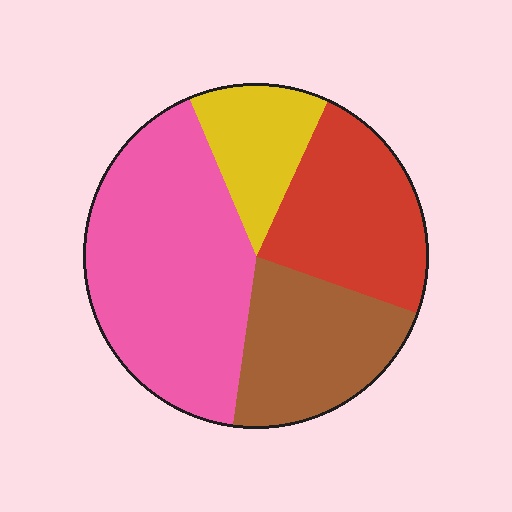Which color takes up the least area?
Yellow, at roughly 15%.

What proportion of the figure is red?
Red covers about 25% of the figure.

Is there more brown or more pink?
Pink.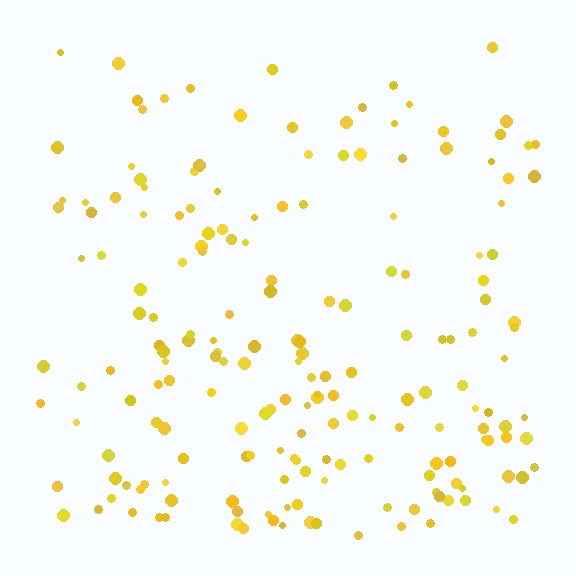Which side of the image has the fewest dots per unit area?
The top.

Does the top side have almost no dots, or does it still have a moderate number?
Still a moderate number, just noticeably fewer than the bottom.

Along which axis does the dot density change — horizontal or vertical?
Vertical.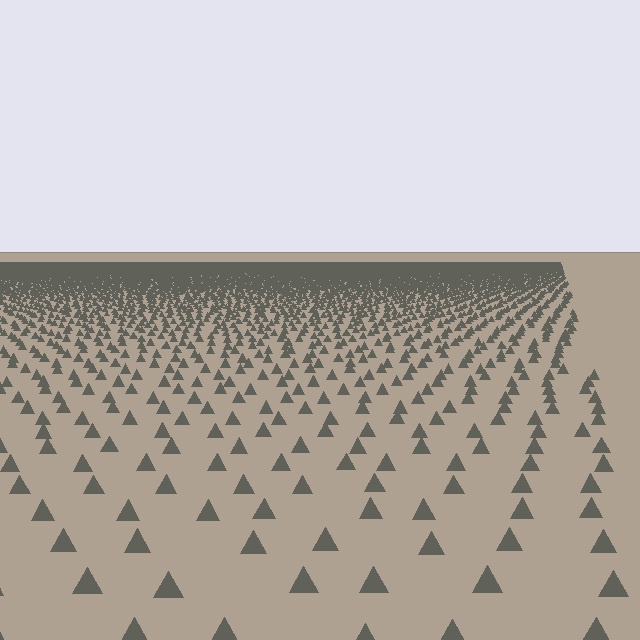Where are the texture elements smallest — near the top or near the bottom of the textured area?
Near the top.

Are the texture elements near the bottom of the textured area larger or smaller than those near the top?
Larger. Near the bottom, elements are closer to the viewer and appear at a bigger on-screen size.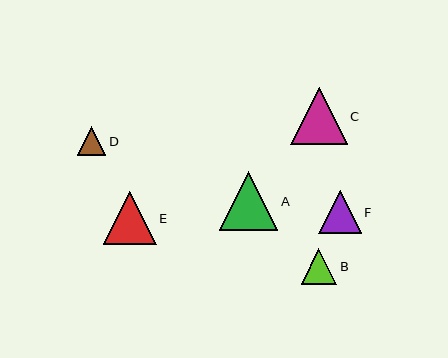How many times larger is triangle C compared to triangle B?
Triangle C is approximately 1.6 times the size of triangle B.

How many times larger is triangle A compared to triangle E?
Triangle A is approximately 1.1 times the size of triangle E.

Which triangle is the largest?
Triangle A is the largest with a size of approximately 58 pixels.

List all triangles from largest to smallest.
From largest to smallest: A, C, E, F, B, D.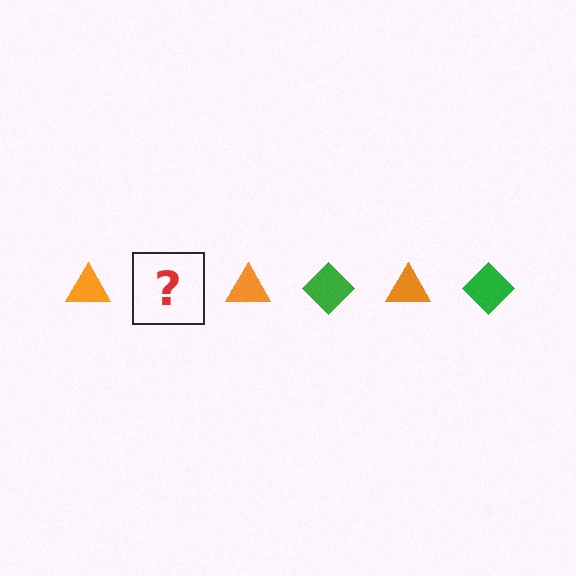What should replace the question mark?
The question mark should be replaced with a green diamond.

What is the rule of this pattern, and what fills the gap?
The rule is that the pattern alternates between orange triangle and green diamond. The gap should be filled with a green diamond.